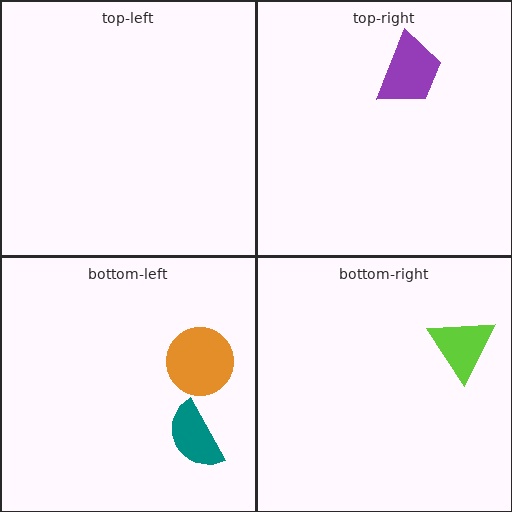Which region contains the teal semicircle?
The bottom-left region.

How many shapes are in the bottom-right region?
1.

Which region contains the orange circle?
The bottom-left region.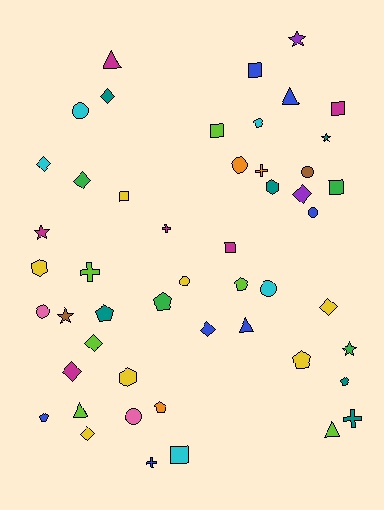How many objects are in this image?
There are 50 objects.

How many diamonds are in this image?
There are 9 diamonds.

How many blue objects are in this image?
There are 7 blue objects.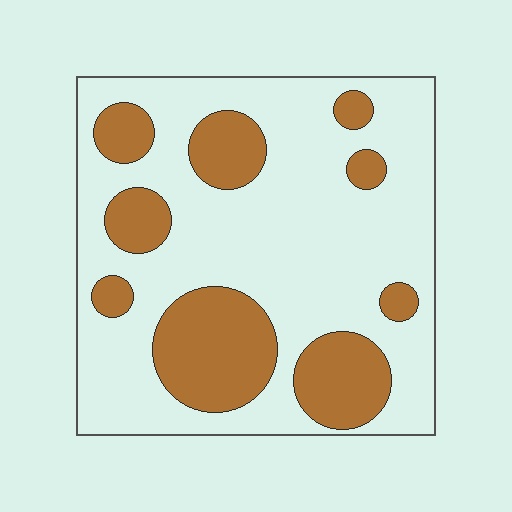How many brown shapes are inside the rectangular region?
9.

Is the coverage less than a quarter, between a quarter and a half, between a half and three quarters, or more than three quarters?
Between a quarter and a half.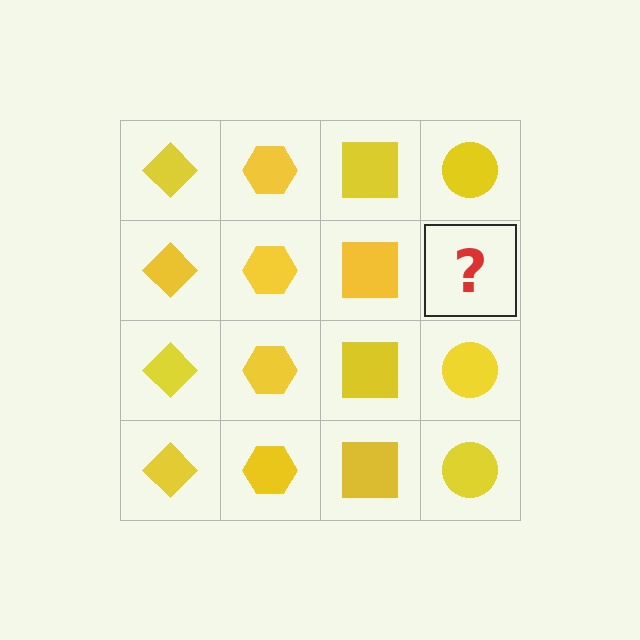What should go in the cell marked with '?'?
The missing cell should contain a yellow circle.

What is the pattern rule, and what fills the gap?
The rule is that each column has a consistent shape. The gap should be filled with a yellow circle.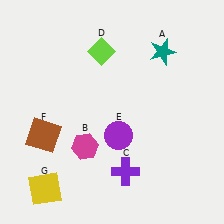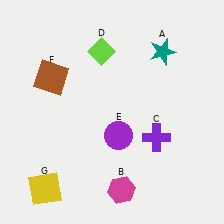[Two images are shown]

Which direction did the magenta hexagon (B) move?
The magenta hexagon (B) moved down.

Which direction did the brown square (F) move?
The brown square (F) moved up.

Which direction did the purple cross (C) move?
The purple cross (C) moved up.